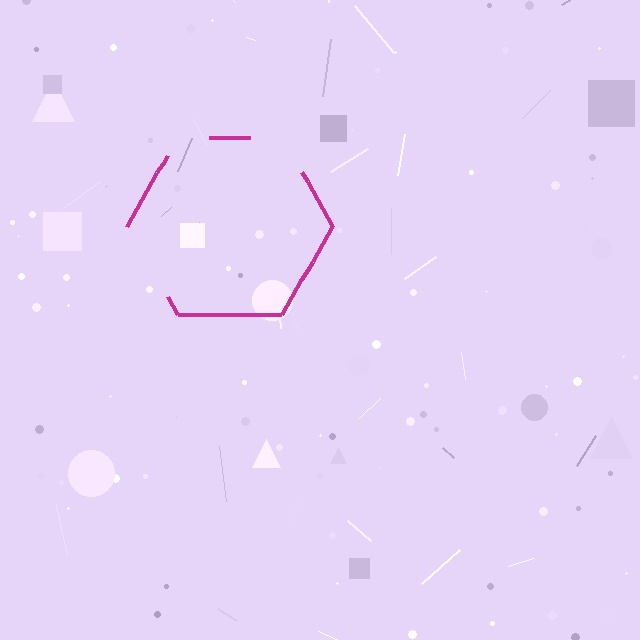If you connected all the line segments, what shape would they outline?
They would outline a hexagon.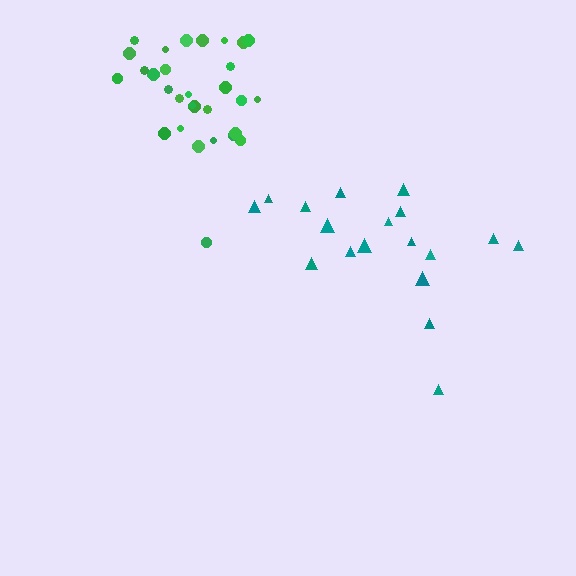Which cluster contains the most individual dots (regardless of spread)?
Green (30).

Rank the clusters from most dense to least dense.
green, teal.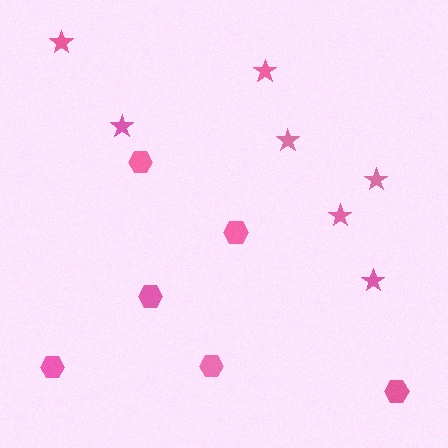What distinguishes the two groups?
There are 2 groups: one group of hexagons (6) and one group of stars (7).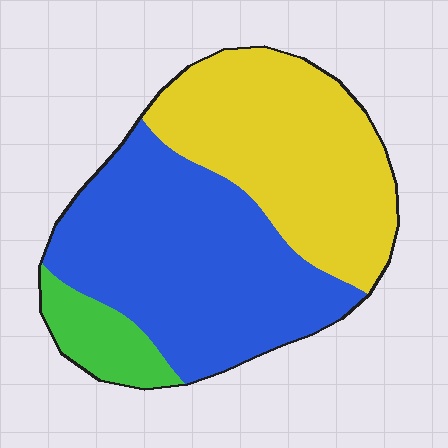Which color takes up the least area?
Green, at roughly 10%.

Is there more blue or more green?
Blue.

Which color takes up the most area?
Blue, at roughly 50%.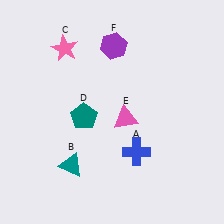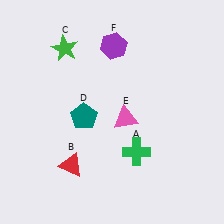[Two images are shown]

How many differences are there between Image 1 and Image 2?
There are 3 differences between the two images.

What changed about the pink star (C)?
In Image 1, C is pink. In Image 2, it changed to green.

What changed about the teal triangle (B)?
In Image 1, B is teal. In Image 2, it changed to red.